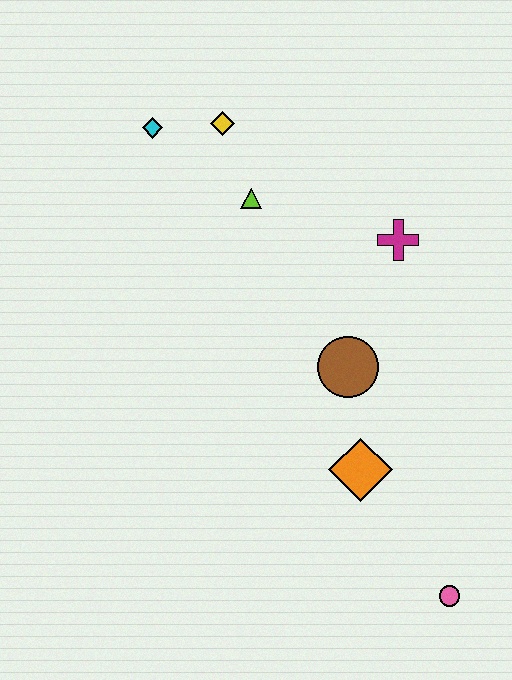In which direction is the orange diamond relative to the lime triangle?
The orange diamond is below the lime triangle.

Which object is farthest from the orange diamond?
The cyan diamond is farthest from the orange diamond.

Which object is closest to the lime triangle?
The yellow diamond is closest to the lime triangle.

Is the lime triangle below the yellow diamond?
Yes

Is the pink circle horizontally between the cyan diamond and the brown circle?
No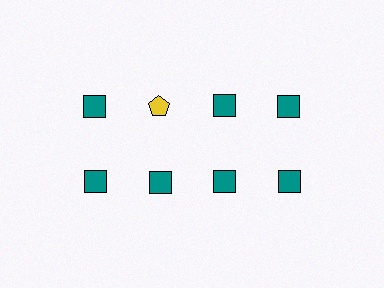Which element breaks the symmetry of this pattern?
The yellow pentagon in the top row, second from left column breaks the symmetry. All other shapes are teal squares.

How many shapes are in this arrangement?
There are 8 shapes arranged in a grid pattern.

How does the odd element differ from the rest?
It differs in both color (yellow instead of teal) and shape (pentagon instead of square).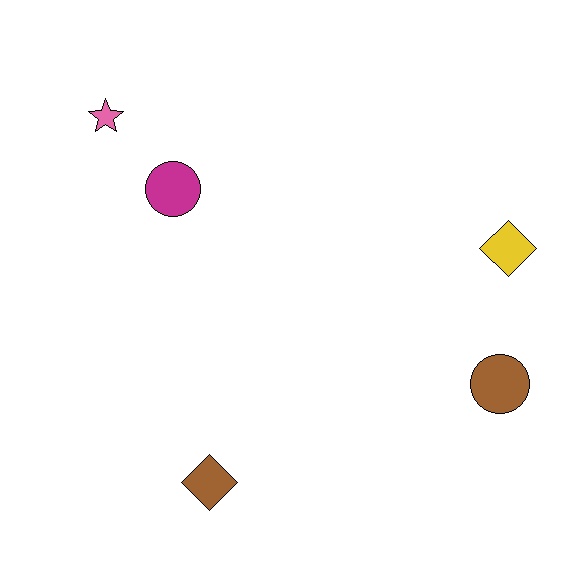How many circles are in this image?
There are 2 circles.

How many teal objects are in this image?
There are no teal objects.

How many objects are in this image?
There are 5 objects.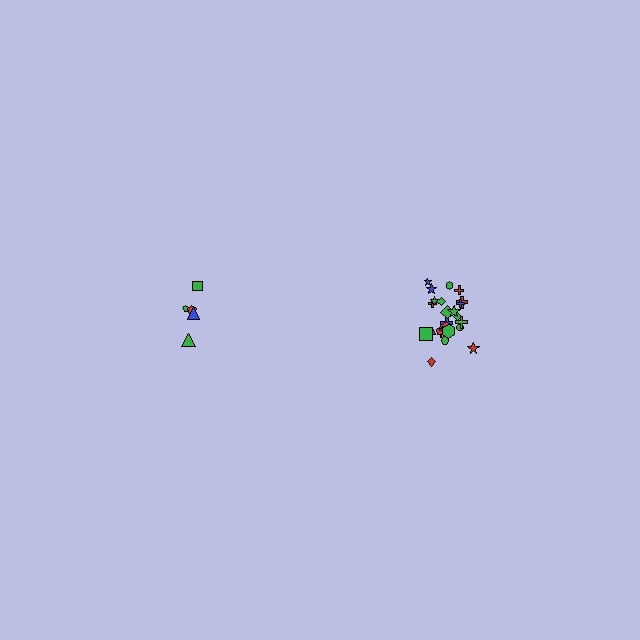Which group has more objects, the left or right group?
The right group.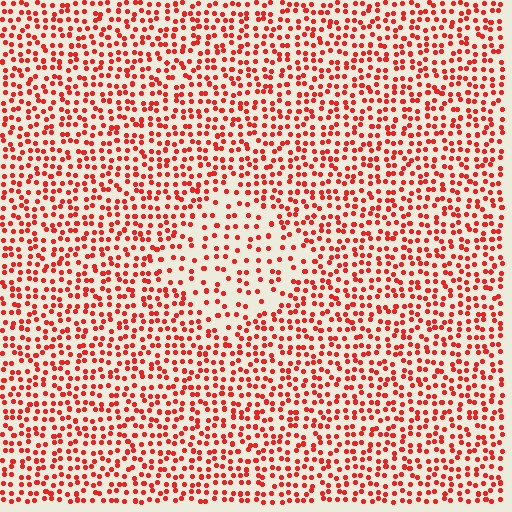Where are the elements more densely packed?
The elements are more densely packed outside the diamond boundary.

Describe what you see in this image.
The image contains small red elements arranged at two different densities. A diamond-shaped region is visible where the elements are less densely packed than the surrounding area.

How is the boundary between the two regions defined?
The boundary is defined by a change in element density (approximately 1.8x ratio). All elements are the same color, size, and shape.